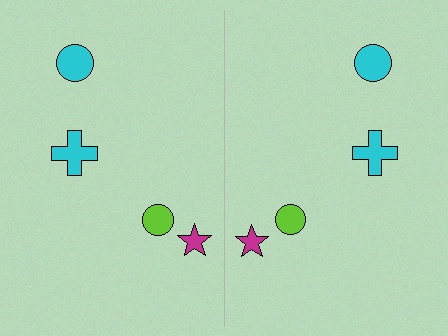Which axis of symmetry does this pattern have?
The pattern has a vertical axis of symmetry running through the center of the image.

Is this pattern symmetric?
Yes, this pattern has bilateral (reflection) symmetry.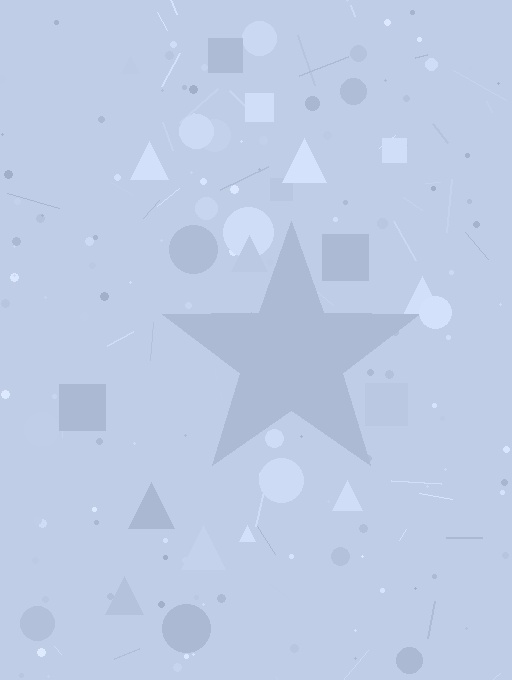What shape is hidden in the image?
A star is hidden in the image.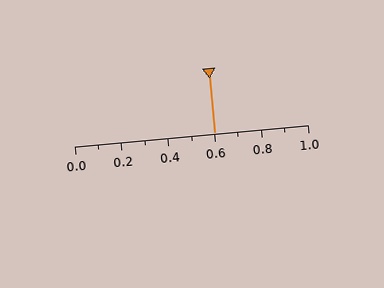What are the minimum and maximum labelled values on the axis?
The axis runs from 0.0 to 1.0.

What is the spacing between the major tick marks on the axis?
The major ticks are spaced 0.2 apart.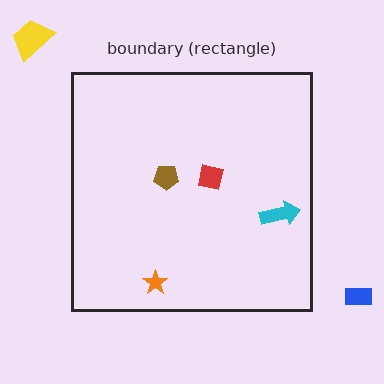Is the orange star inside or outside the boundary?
Inside.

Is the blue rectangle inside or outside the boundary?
Outside.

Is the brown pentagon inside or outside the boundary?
Inside.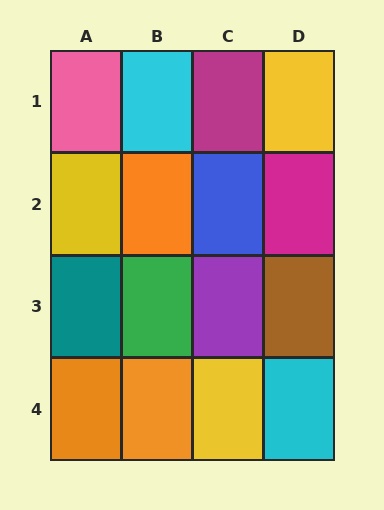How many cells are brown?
1 cell is brown.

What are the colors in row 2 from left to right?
Yellow, orange, blue, magenta.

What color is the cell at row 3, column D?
Brown.